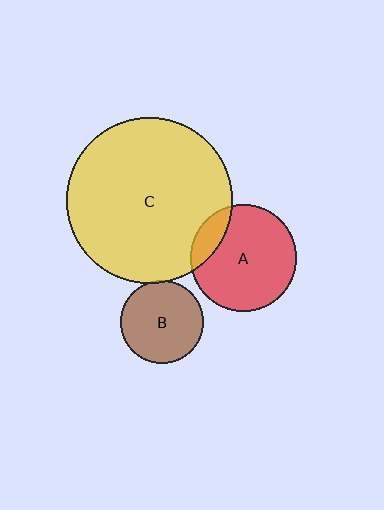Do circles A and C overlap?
Yes.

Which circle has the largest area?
Circle C (yellow).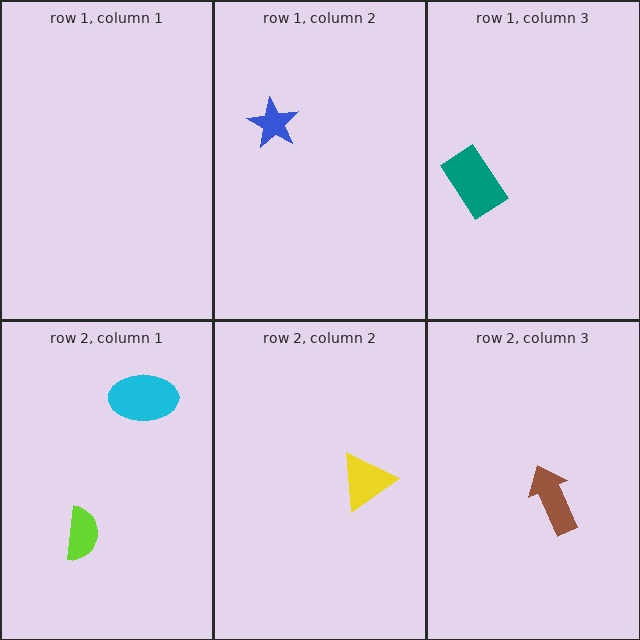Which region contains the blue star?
The row 1, column 2 region.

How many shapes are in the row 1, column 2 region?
1.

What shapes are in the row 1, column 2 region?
The blue star.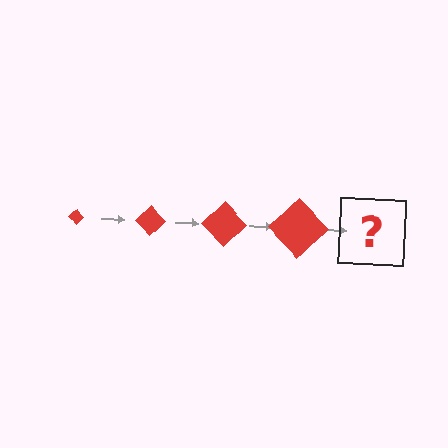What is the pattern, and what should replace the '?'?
The pattern is that the diamond gets progressively larger each step. The '?' should be a red diamond, larger than the previous one.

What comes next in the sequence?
The next element should be a red diamond, larger than the previous one.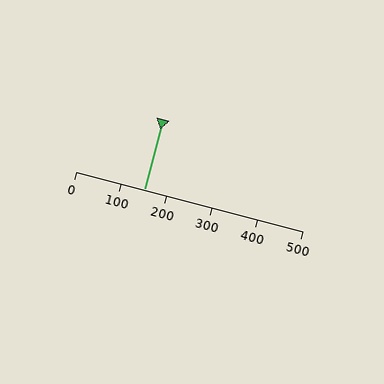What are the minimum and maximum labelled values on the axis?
The axis runs from 0 to 500.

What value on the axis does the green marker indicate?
The marker indicates approximately 150.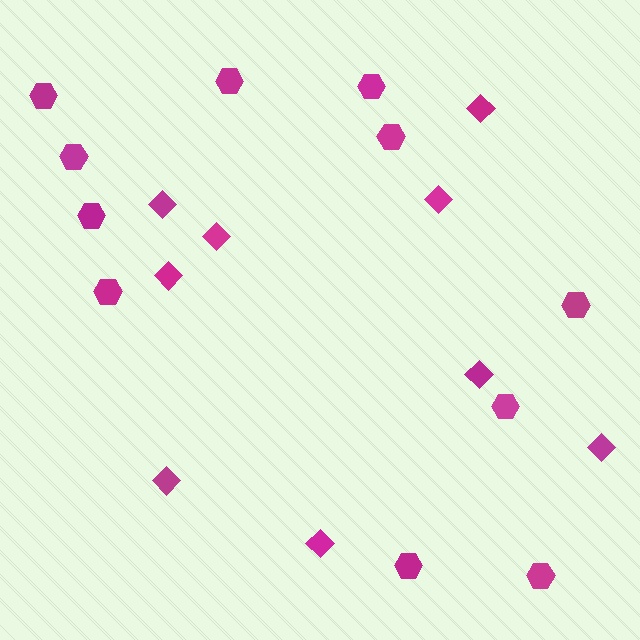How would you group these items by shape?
There are 2 groups: one group of diamonds (9) and one group of hexagons (11).